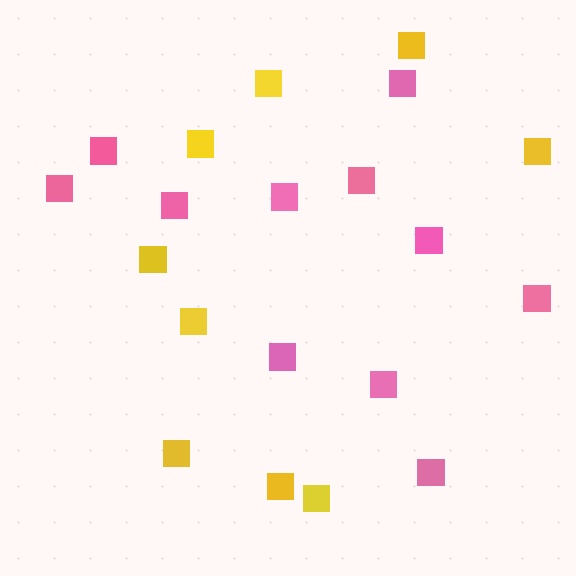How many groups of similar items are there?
There are 2 groups: one group of yellow squares (9) and one group of pink squares (11).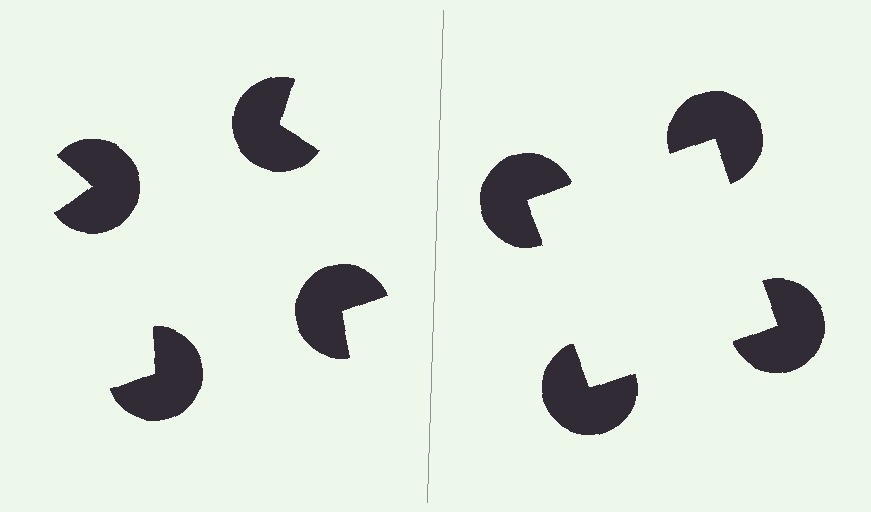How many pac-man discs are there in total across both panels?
8 — 4 on each side.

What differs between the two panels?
The pac-man discs are positioned identically on both sides; only the wedge orientations differ. On the right they align to a square; on the left they are misaligned.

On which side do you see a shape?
An illusory square appears on the right side. On the left side the wedge cuts are rotated, so no coherent shape forms.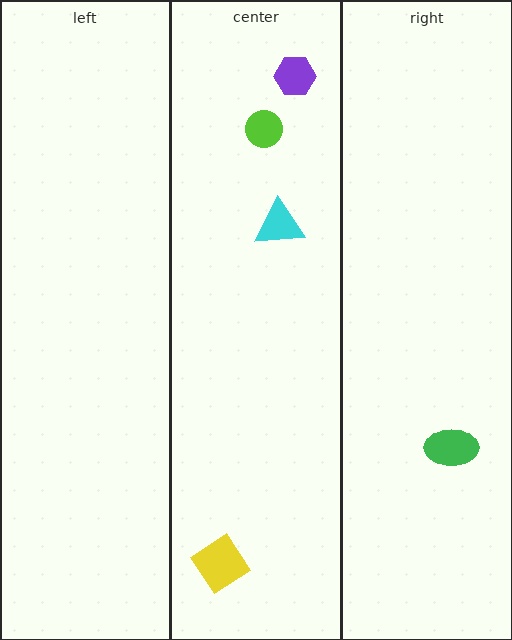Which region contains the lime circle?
The center region.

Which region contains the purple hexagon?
The center region.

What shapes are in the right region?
The green ellipse.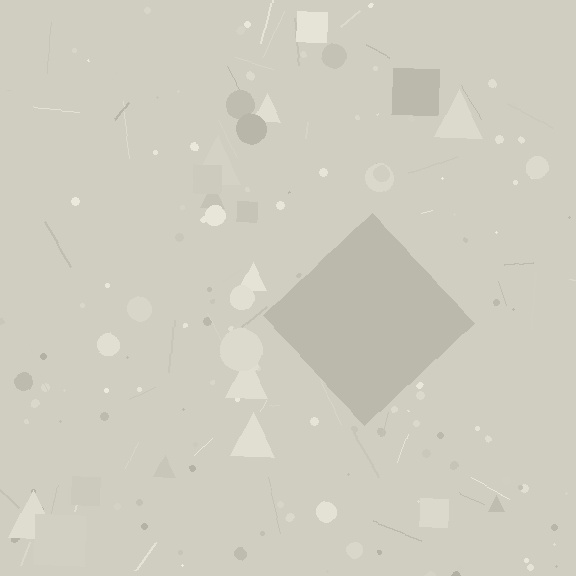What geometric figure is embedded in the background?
A diamond is embedded in the background.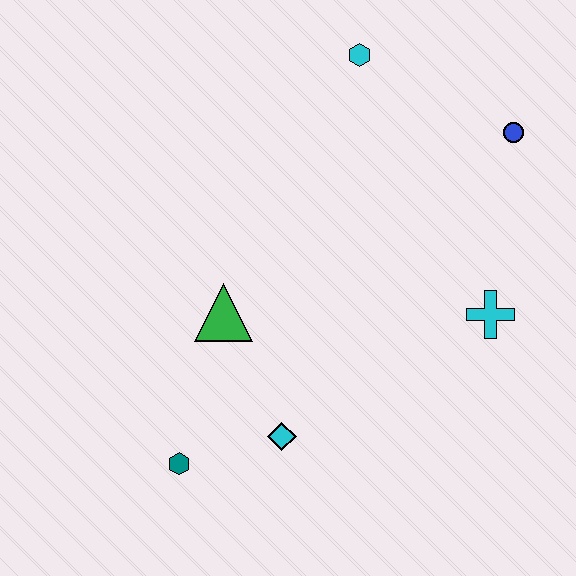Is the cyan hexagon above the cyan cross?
Yes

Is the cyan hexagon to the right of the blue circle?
No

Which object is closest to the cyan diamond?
The teal hexagon is closest to the cyan diamond.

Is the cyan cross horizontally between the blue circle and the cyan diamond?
Yes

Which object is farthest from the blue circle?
The teal hexagon is farthest from the blue circle.